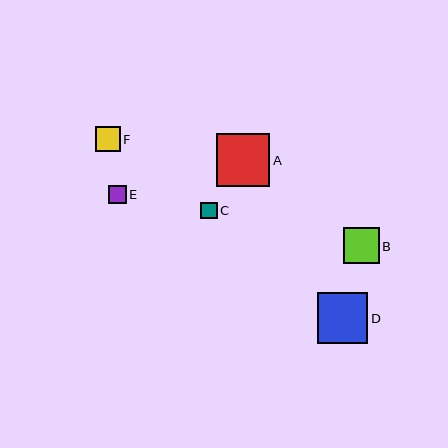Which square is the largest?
Square A is the largest with a size of approximately 53 pixels.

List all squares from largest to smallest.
From largest to smallest: A, D, B, F, E, C.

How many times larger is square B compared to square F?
Square B is approximately 1.4 times the size of square F.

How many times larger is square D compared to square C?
Square D is approximately 3.1 times the size of square C.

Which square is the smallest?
Square C is the smallest with a size of approximately 16 pixels.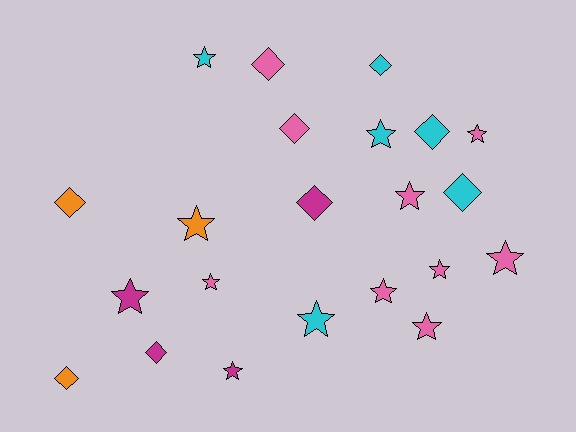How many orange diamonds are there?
There are 2 orange diamonds.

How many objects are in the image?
There are 22 objects.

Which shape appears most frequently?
Star, with 13 objects.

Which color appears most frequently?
Pink, with 9 objects.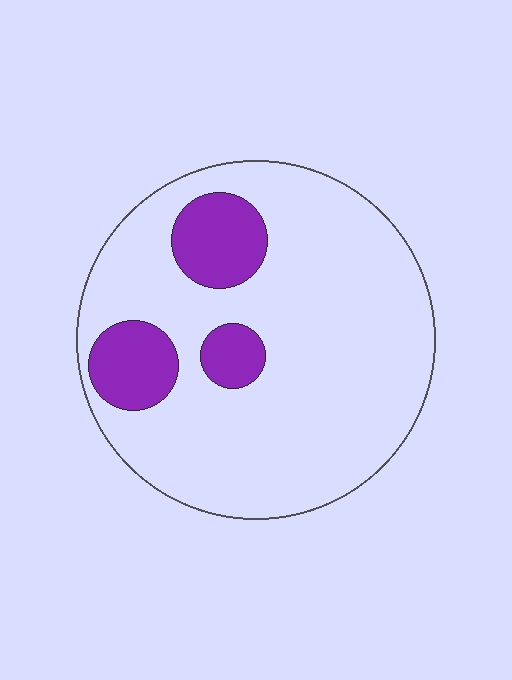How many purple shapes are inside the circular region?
3.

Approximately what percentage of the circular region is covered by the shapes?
Approximately 15%.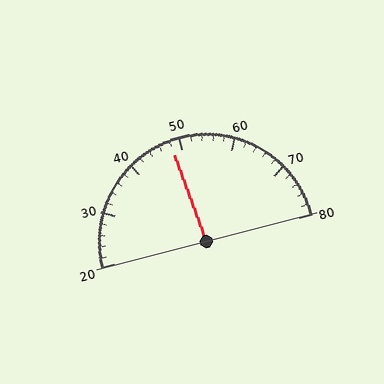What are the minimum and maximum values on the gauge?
The gauge ranges from 20 to 80.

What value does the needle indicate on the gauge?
The needle indicates approximately 48.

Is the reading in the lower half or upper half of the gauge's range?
The reading is in the lower half of the range (20 to 80).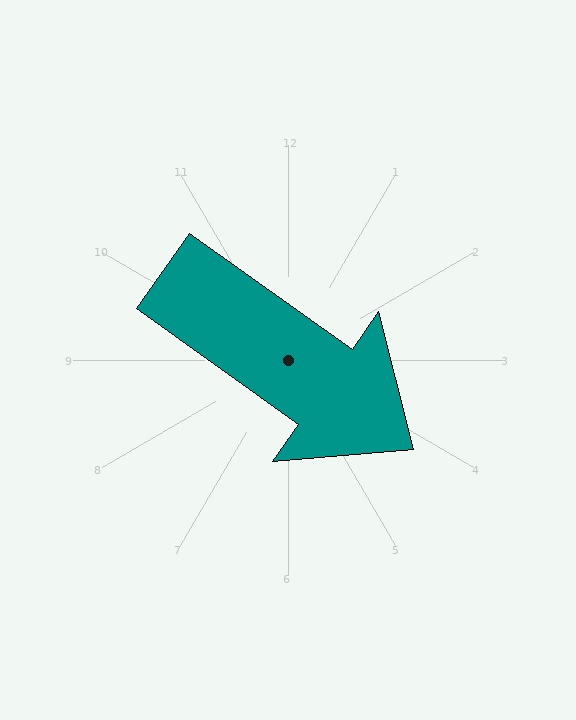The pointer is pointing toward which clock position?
Roughly 4 o'clock.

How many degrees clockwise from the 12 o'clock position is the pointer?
Approximately 125 degrees.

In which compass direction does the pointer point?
Southeast.